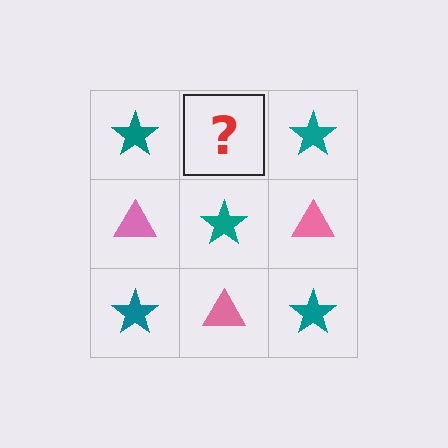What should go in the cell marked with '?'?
The missing cell should contain a pink triangle.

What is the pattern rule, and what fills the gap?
The rule is that it alternates teal star and pink triangle in a checkerboard pattern. The gap should be filled with a pink triangle.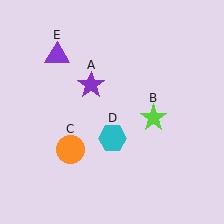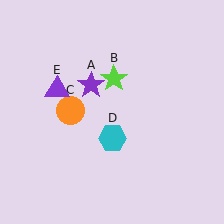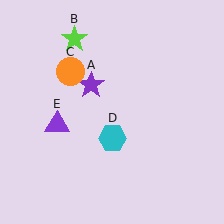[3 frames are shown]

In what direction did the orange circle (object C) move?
The orange circle (object C) moved up.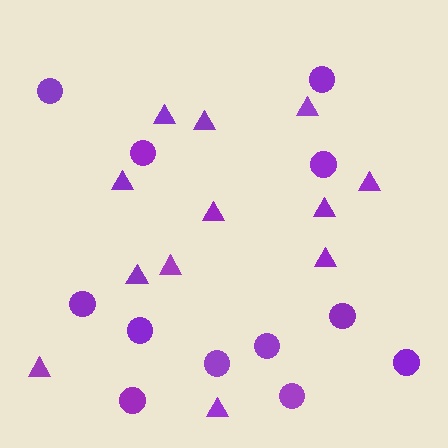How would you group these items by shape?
There are 2 groups: one group of triangles (12) and one group of circles (12).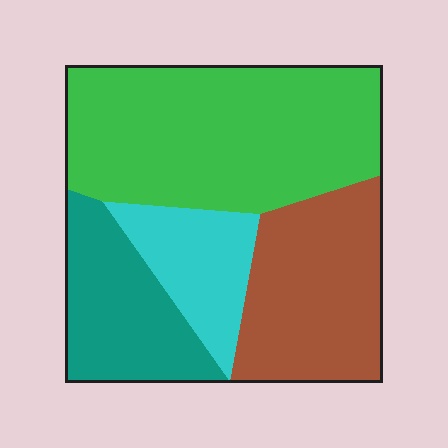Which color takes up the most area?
Green, at roughly 45%.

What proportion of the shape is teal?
Teal covers around 20% of the shape.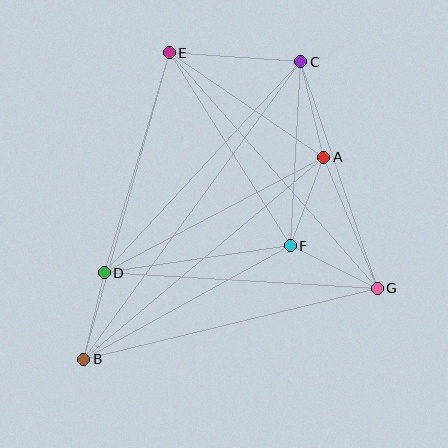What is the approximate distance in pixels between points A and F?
The distance between A and F is approximately 95 pixels.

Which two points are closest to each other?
Points B and D are closest to each other.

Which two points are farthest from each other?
Points B and C are farthest from each other.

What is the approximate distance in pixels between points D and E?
The distance between D and E is approximately 229 pixels.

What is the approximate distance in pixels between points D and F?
The distance between D and F is approximately 188 pixels.